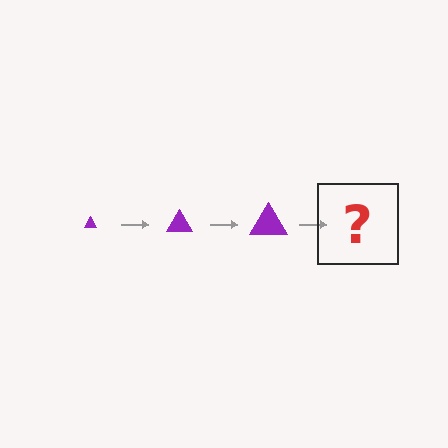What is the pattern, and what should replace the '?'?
The pattern is that the triangle gets progressively larger each step. The '?' should be a purple triangle, larger than the previous one.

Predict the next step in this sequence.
The next step is a purple triangle, larger than the previous one.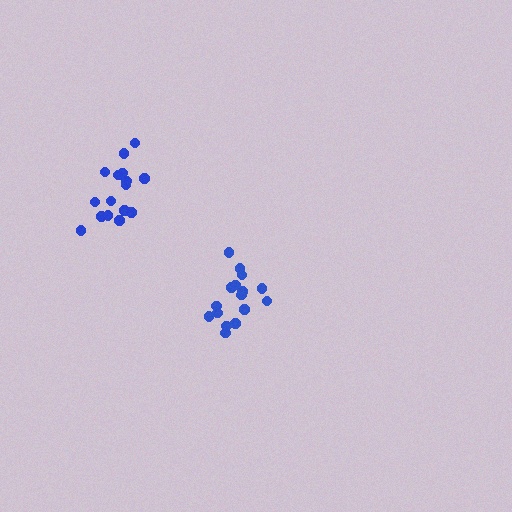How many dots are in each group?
Group 1: 16 dots, Group 2: 16 dots (32 total).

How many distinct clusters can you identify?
There are 2 distinct clusters.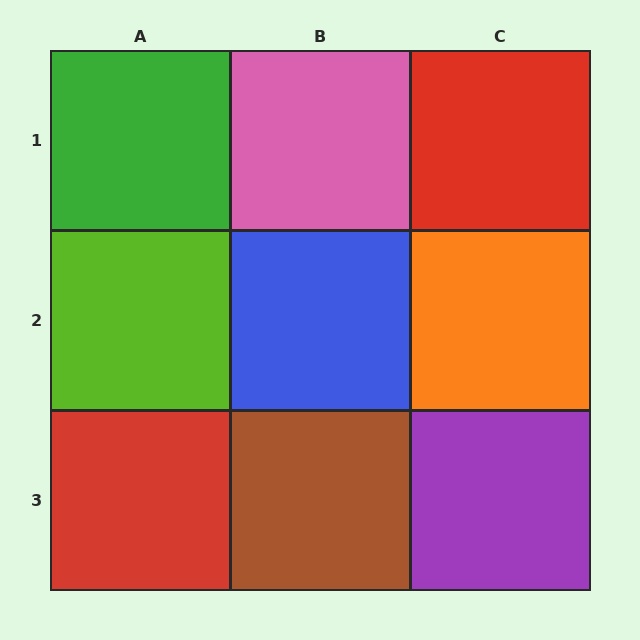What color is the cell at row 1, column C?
Red.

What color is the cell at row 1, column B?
Pink.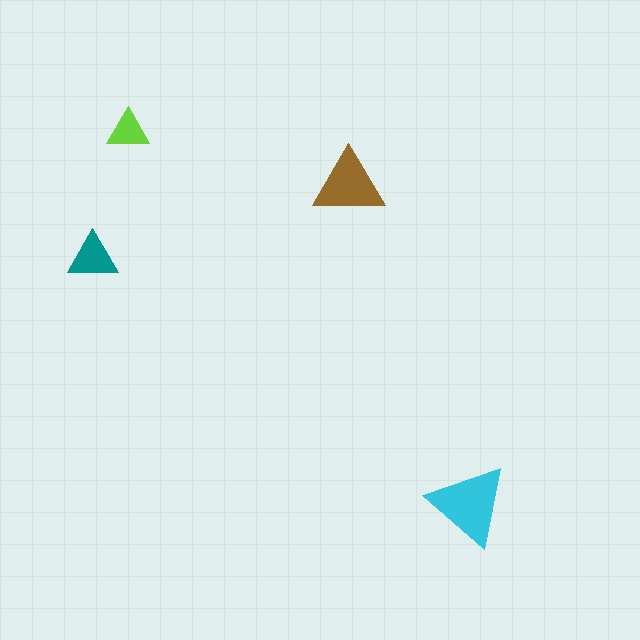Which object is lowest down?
The cyan triangle is bottommost.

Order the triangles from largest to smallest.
the cyan one, the brown one, the teal one, the lime one.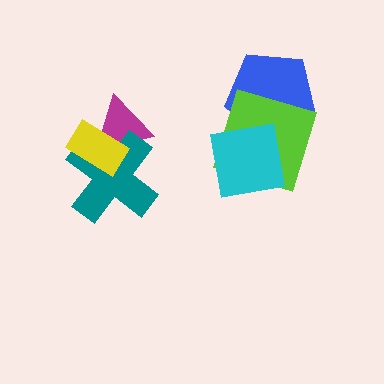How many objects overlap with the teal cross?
2 objects overlap with the teal cross.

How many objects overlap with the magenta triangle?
2 objects overlap with the magenta triangle.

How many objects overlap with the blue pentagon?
2 objects overlap with the blue pentagon.